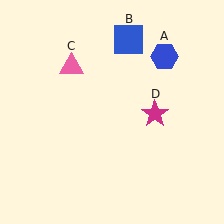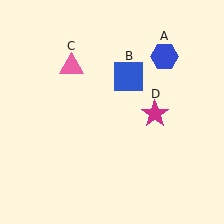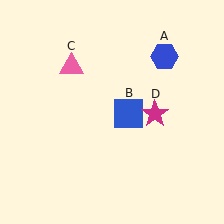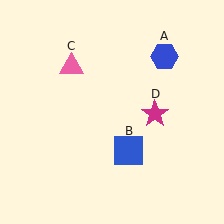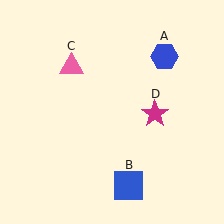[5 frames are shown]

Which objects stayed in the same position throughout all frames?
Blue hexagon (object A) and pink triangle (object C) and magenta star (object D) remained stationary.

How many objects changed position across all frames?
1 object changed position: blue square (object B).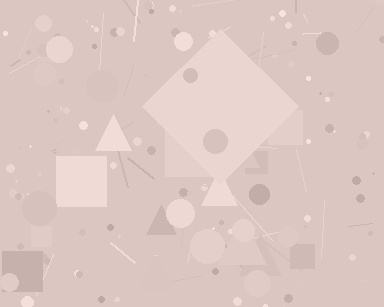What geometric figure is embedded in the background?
A diamond is embedded in the background.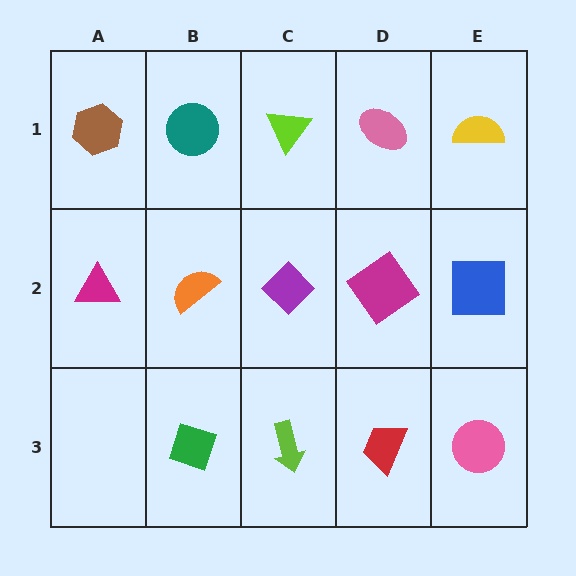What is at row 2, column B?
An orange semicircle.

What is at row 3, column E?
A pink circle.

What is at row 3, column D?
A red trapezoid.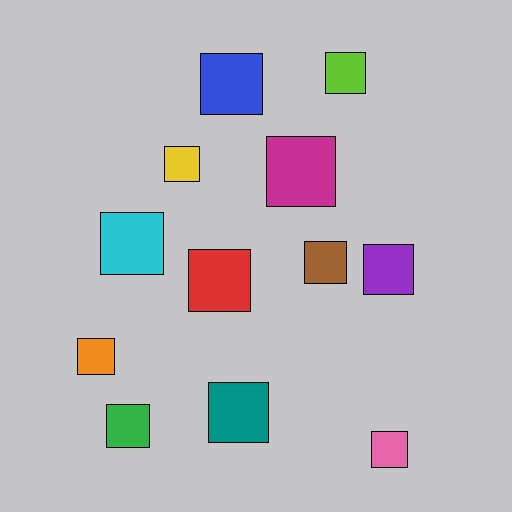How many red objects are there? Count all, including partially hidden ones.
There is 1 red object.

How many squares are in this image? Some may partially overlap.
There are 12 squares.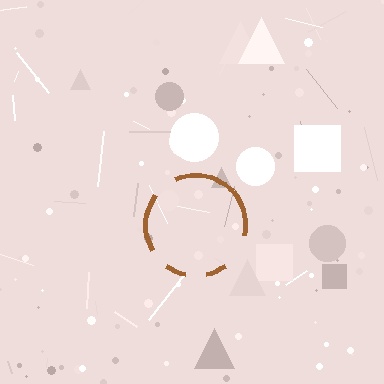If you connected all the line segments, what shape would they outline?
They would outline a circle.